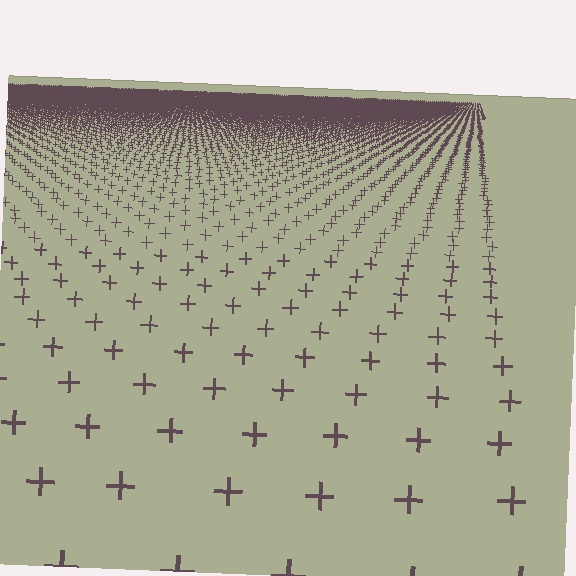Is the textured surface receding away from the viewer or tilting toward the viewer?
The surface is receding away from the viewer. Texture elements get smaller and denser toward the top.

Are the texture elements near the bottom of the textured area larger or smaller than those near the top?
Larger. Near the bottom, elements are closer to the viewer and appear at a bigger on-screen size.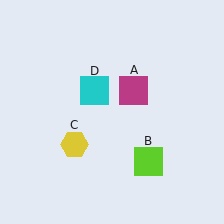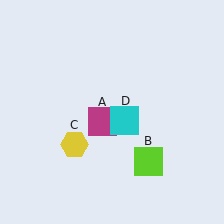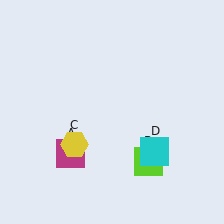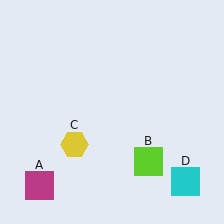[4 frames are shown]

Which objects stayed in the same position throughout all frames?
Lime square (object B) and yellow hexagon (object C) remained stationary.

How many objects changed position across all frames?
2 objects changed position: magenta square (object A), cyan square (object D).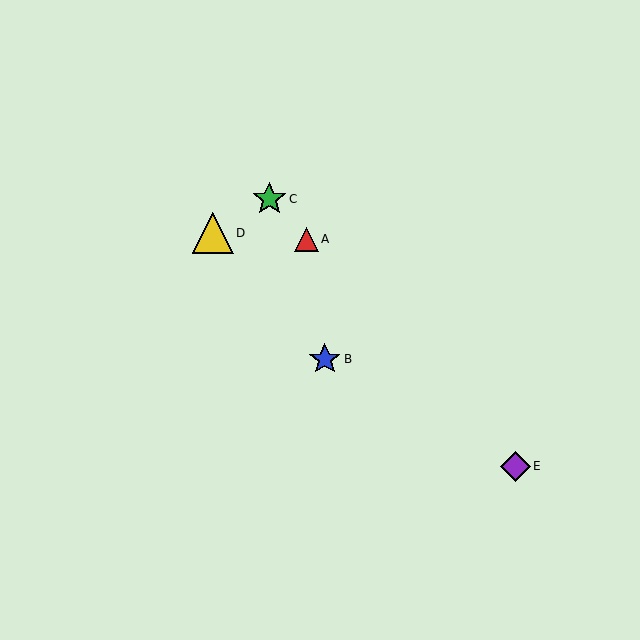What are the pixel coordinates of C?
Object C is at (269, 199).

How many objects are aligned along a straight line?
3 objects (A, C, E) are aligned along a straight line.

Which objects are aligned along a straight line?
Objects A, C, E are aligned along a straight line.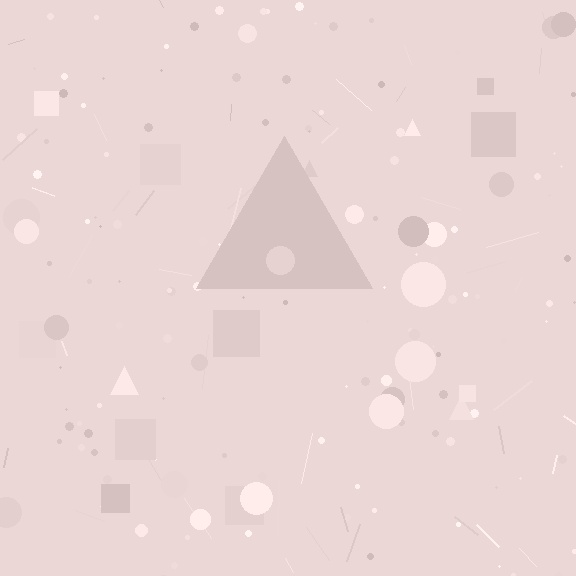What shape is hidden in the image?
A triangle is hidden in the image.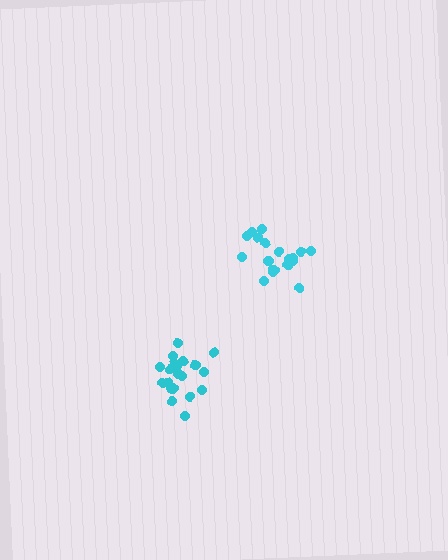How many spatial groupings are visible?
There are 2 spatial groupings.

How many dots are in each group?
Group 1: 19 dots, Group 2: 21 dots (40 total).